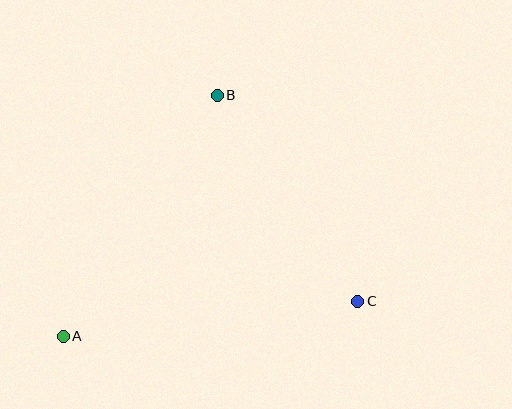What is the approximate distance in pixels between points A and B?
The distance between A and B is approximately 286 pixels.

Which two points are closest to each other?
Points B and C are closest to each other.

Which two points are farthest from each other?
Points A and C are farthest from each other.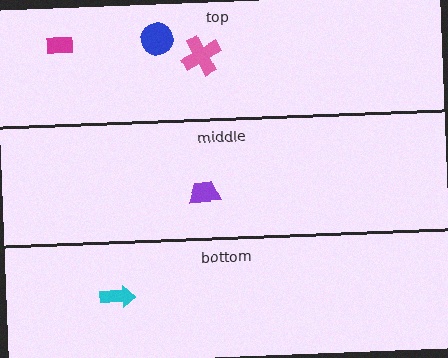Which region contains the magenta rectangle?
The top region.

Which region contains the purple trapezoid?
The middle region.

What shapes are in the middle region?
The purple trapezoid.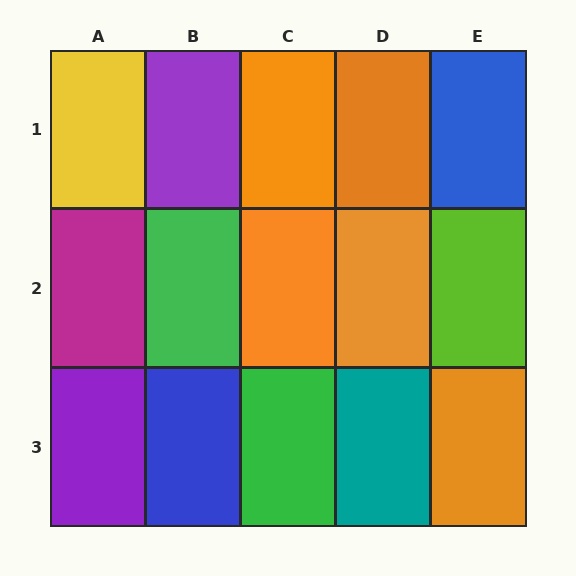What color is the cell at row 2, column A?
Magenta.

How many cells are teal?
1 cell is teal.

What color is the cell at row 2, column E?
Lime.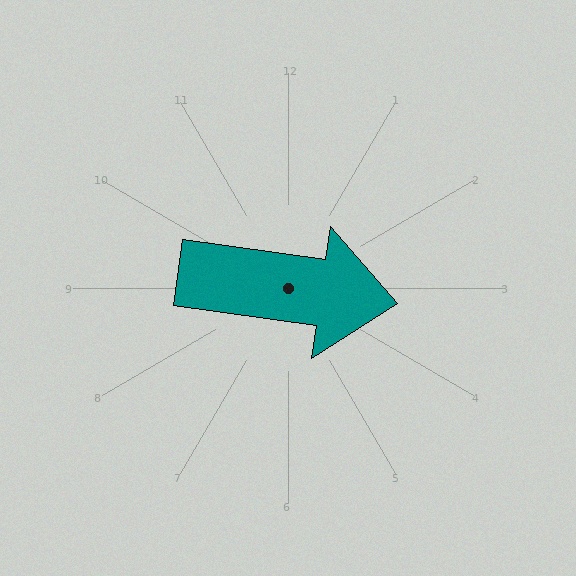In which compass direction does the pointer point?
East.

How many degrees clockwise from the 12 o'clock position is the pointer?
Approximately 98 degrees.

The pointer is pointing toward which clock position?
Roughly 3 o'clock.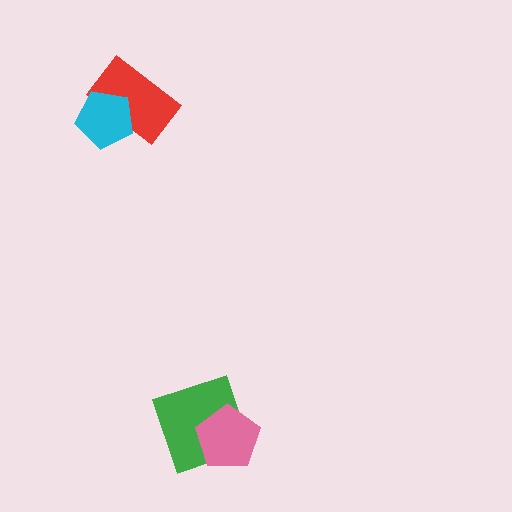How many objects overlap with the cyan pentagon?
1 object overlaps with the cyan pentagon.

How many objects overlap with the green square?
1 object overlaps with the green square.